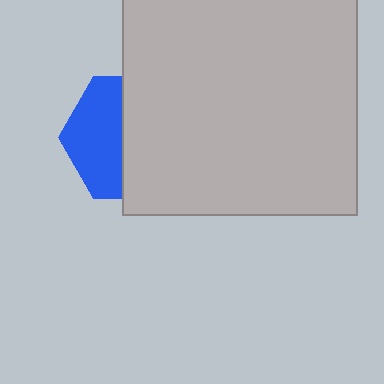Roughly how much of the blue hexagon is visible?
A small part of it is visible (roughly 43%).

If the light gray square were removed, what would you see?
You would see the complete blue hexagon.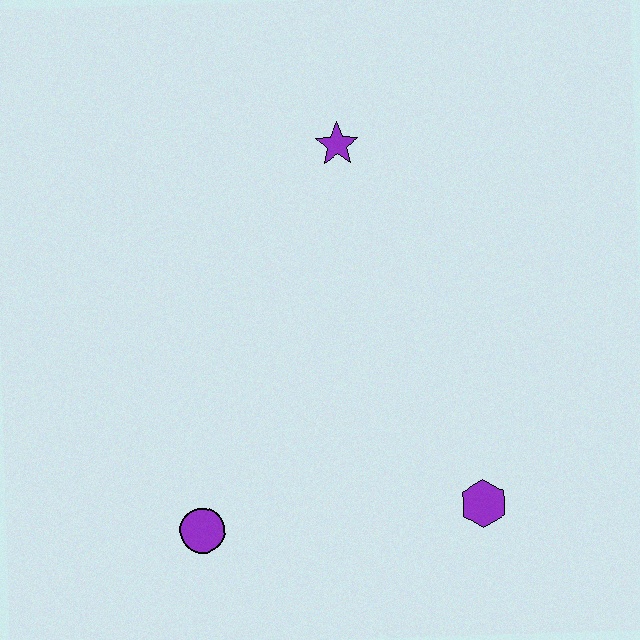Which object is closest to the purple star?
The purple hexagon is closest to the purple star.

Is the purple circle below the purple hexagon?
Yes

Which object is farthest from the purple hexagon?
The purple star is farthest from the purple hexagon.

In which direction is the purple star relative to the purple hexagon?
The purple star is above the purple hexagon.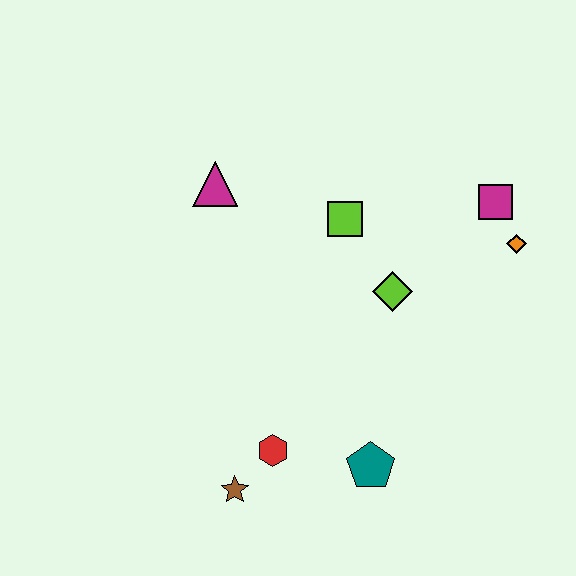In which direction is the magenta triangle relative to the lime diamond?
The magenta triangle is to the left of the lime diamond.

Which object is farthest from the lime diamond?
The brown star is farthest from the lime diamond.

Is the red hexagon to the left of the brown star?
No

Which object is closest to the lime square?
The lime diamond is closest to the lime square.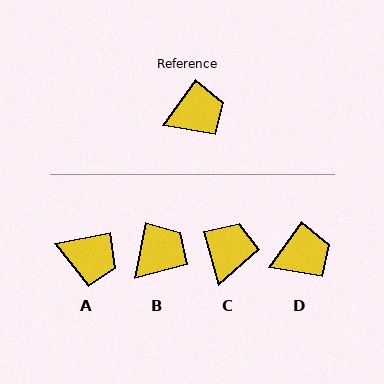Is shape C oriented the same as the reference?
No, it is off by about 51 degrees.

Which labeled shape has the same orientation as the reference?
D.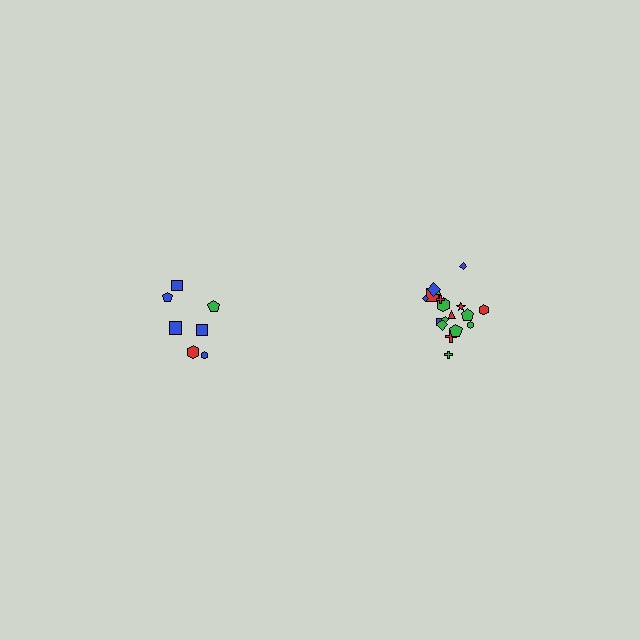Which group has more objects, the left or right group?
The right group.